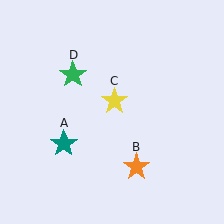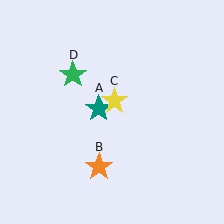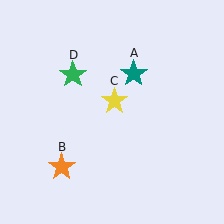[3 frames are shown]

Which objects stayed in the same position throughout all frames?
Yellow star (object C) and green star (object D) remained stationary.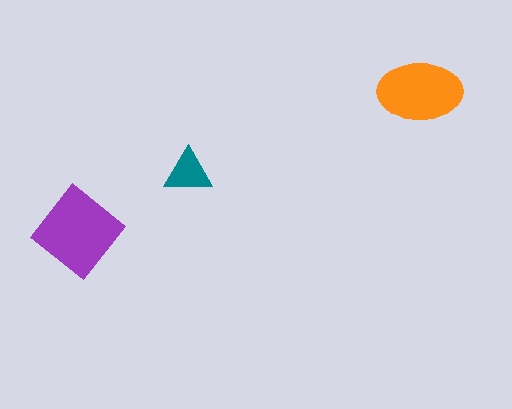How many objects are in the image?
There are 3 objects in the image.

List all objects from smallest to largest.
The teal triangle, the orange ellipse, the purple diamond.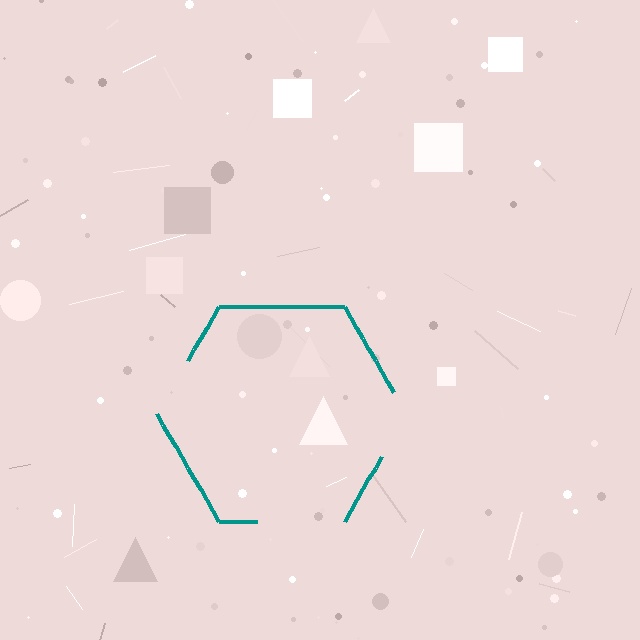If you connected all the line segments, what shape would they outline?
They would outline a hexagon.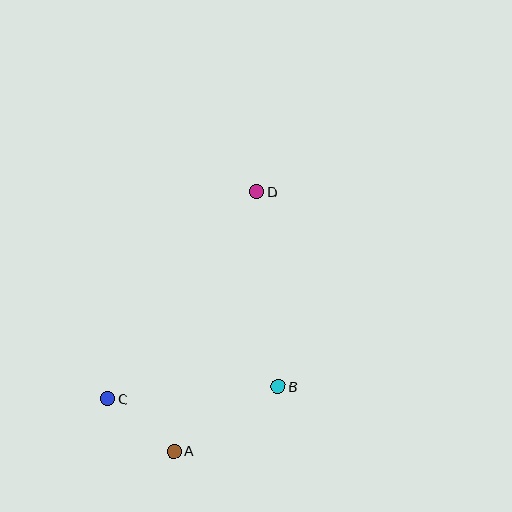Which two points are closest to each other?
Points A and C are closest to each other.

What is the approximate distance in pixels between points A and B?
The distance between A and B is approximately 122 pixels.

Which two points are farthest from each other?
Points A and D are farthest from each other.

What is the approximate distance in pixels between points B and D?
The distance between B and D is approximately 196 pixels.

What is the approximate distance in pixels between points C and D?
The distance between C and D is approximately 255 pixels.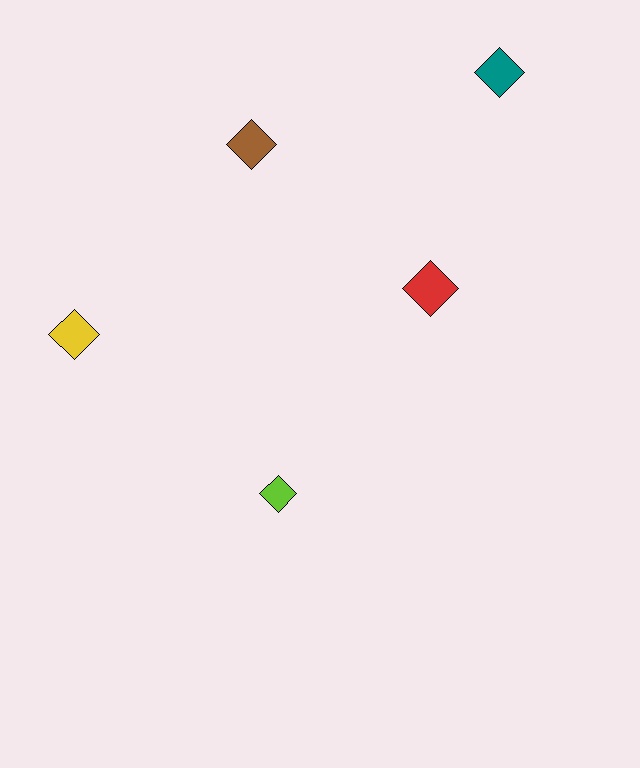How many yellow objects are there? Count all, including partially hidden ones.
There is 1 yellow object.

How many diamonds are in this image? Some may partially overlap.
There are 5 diamonds.